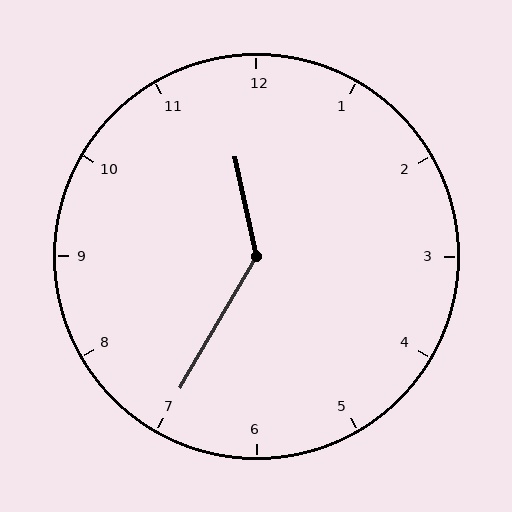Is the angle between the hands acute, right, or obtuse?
It is obtuse.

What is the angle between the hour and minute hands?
Approximately 138 degrees.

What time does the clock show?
11:35.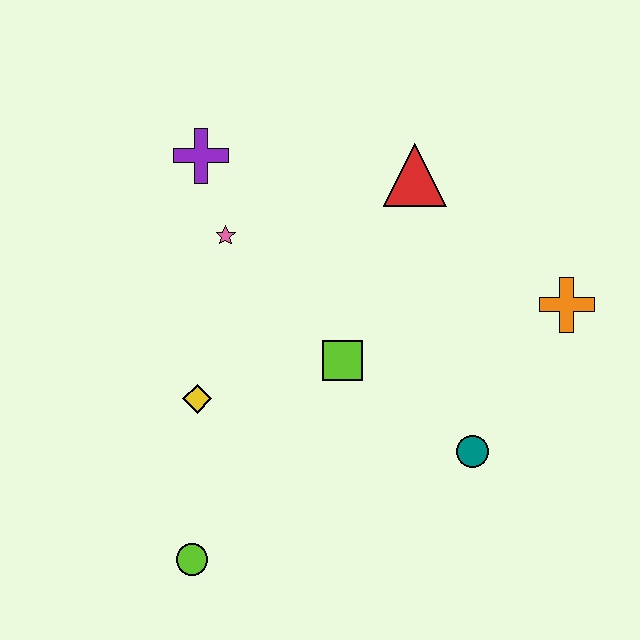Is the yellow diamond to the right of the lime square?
No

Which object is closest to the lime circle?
The yellow diamond is closest to the lime circle.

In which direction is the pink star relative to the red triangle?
The pink star is to the left of the red triangle.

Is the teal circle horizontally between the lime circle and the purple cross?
No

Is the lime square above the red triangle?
No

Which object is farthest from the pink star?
The orange cross is farthest from the pink star.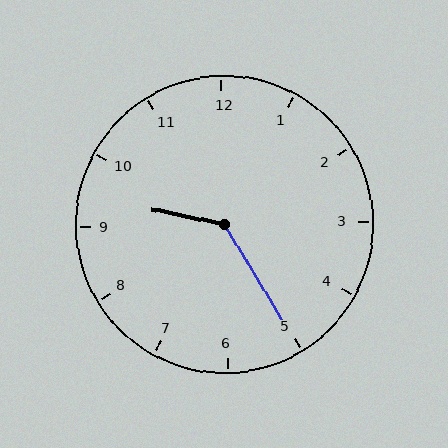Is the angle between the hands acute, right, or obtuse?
It is obtuse.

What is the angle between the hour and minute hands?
Approximately 132 degrees.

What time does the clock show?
9:25.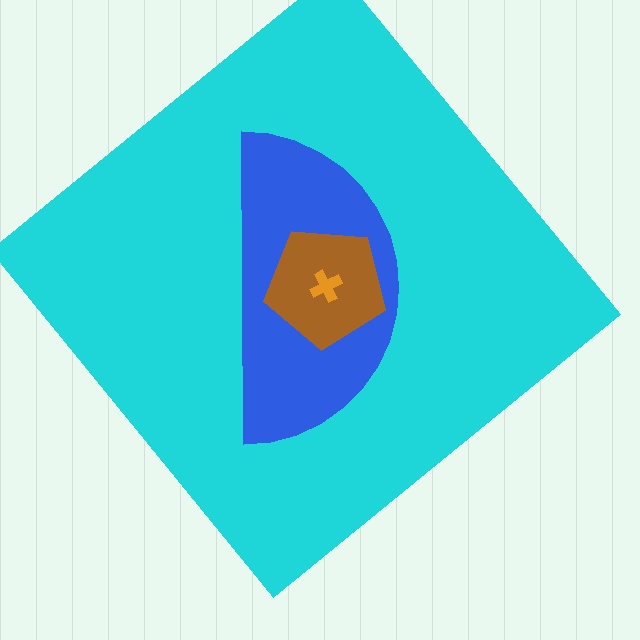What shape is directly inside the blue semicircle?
The brown pentagon.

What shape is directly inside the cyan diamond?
The blue semicircle.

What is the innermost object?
The orange cross.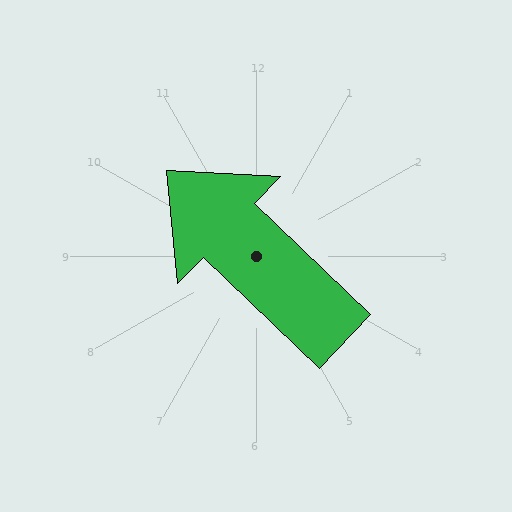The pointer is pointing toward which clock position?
Roughly 10 o'clock.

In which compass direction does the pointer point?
Northwest.